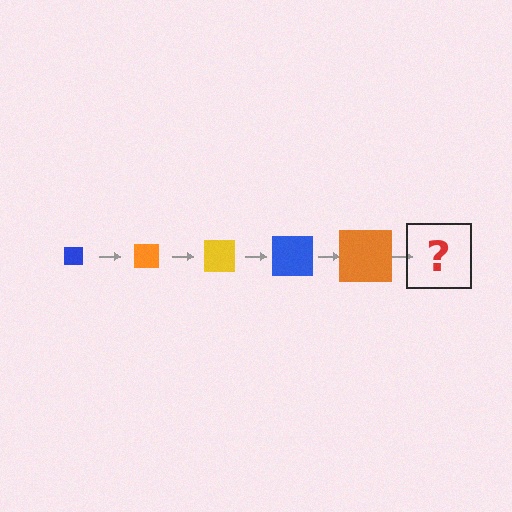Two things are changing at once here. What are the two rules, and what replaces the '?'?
The two rules are that the square grows larger each step and the color cycles through blue, orange, and yellow. The '?' should be a yellow square, larger than the previous one.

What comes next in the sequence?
The next element should be a yellow square, larger than the previous one.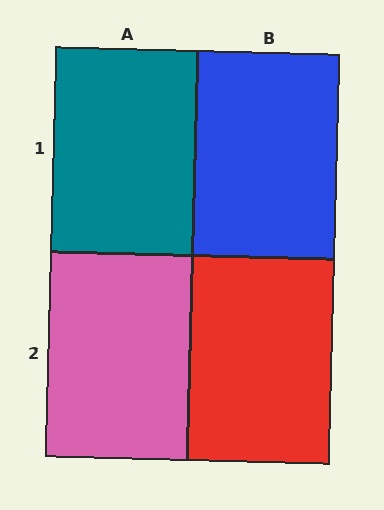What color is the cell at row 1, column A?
Teal.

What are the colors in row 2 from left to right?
Pink, red.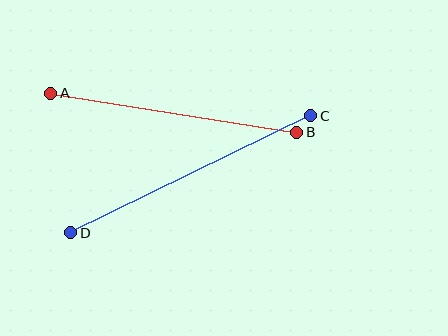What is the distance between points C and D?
The distance is approximately 267 pixels.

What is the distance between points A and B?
The distance is approximately 249 pixels.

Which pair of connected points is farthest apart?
Points C and D are farthest apart.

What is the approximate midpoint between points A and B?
The midpoint is at approximately (174, 113) pixels.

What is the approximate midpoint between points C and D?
The midpoint is at approximately (191, 174) pixels.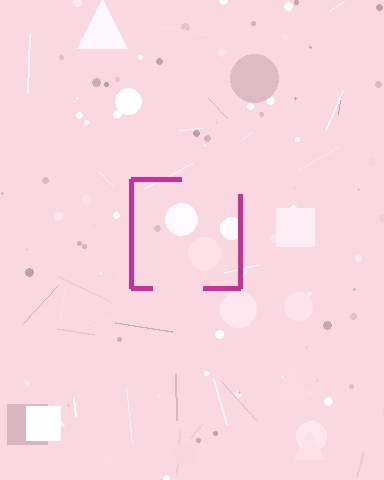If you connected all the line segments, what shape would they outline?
They would outline a square.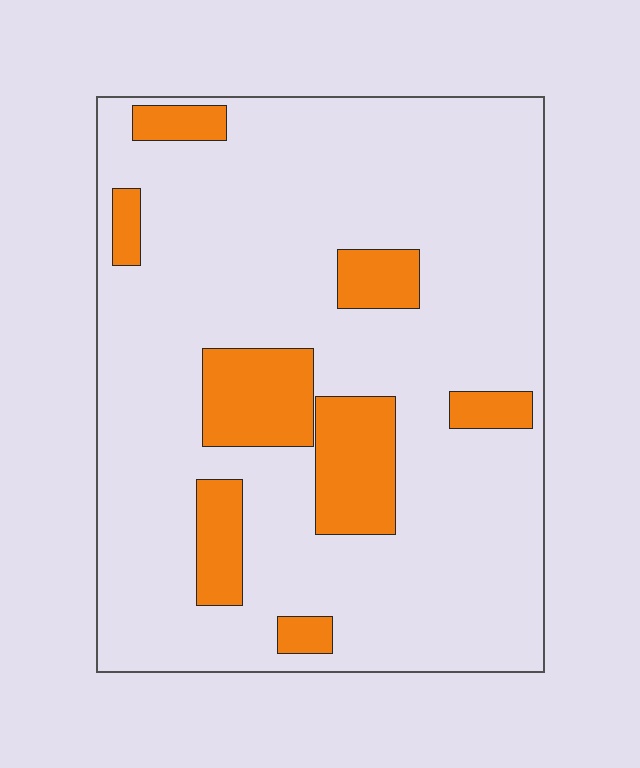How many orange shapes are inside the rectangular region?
8.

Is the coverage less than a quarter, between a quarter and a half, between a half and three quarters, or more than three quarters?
Less than a quarter.